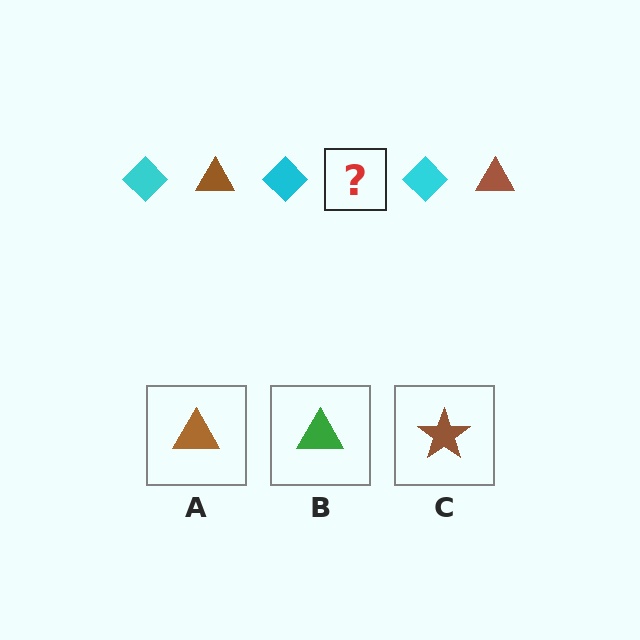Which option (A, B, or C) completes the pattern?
A.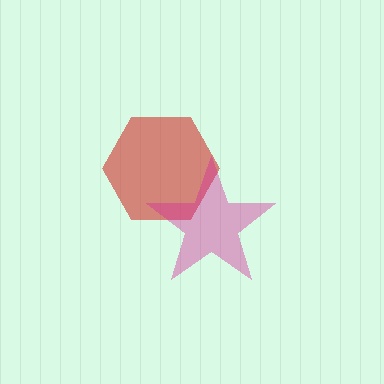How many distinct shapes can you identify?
There are 2 distinct shapes: a red hexagon, a magenta star.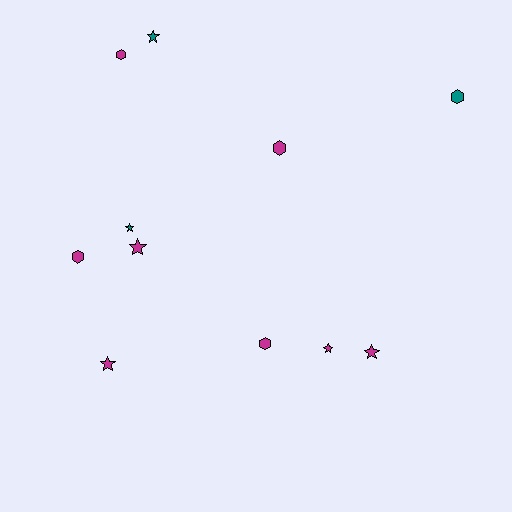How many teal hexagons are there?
There is 1 teal hexagon.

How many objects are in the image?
There are 11 objects.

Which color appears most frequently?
Magenta, with 8 objects.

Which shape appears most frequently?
Star, with 6 objects.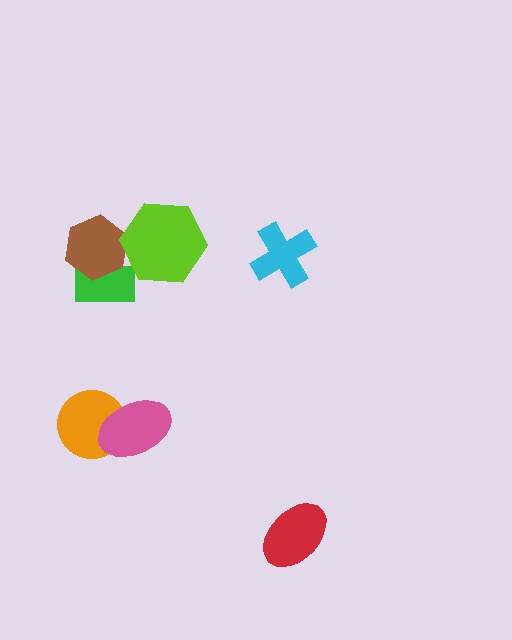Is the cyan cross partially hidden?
No, no other shape covers it.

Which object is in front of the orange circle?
The pink ellipse is in front of the orange circle.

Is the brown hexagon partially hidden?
Yes, it is partially covered by another shape.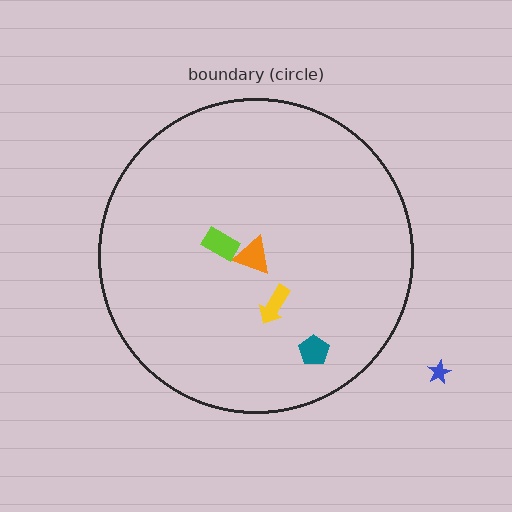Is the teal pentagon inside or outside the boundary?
Inside.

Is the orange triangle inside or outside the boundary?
Inside.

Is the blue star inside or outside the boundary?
Outside.